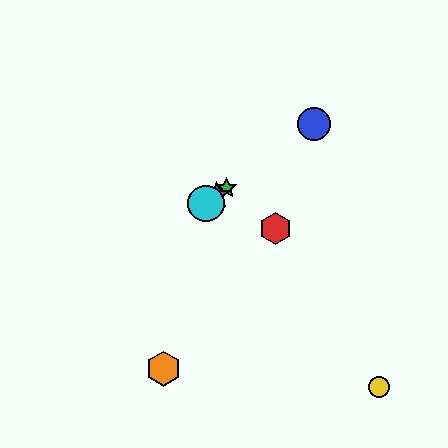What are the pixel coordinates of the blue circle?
The blue circle is at (314, 124).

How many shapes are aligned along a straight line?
4 shapes (the blue circle, the green star, the purple star, the cyan circle) are aligned along a straight line.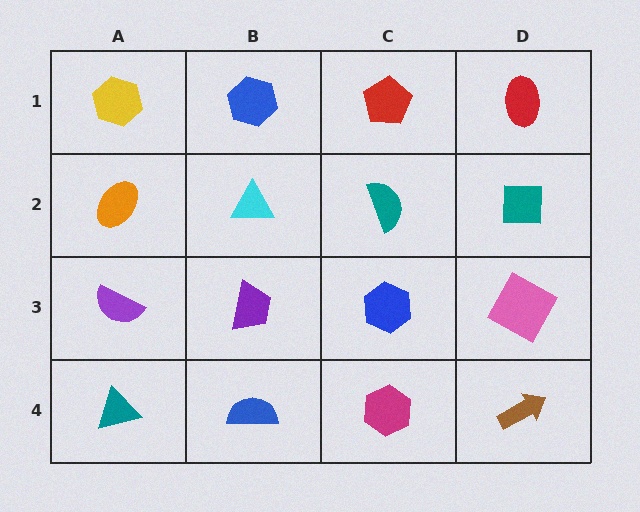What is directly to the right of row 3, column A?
A purple trapezoid.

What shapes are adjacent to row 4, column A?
A purple semicircle (row 3, column A), a blue semicircle (row 4, column B).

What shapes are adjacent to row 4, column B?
A purple trapezoid (row 3, column B), a teal triangle (row 4, column A), a magenta hexagon (row 4, column C).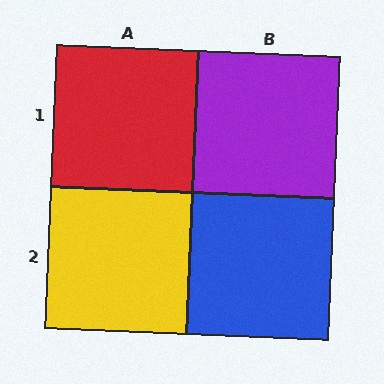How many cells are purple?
1 cell is purple.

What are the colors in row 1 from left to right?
Red, purple.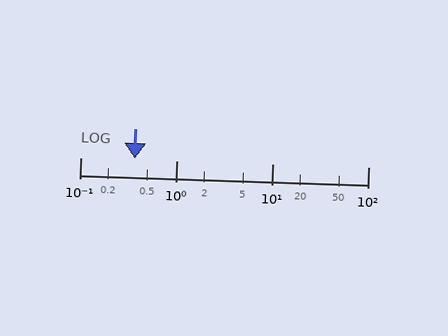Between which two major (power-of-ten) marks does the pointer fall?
The pointer is between 0.1 and 1.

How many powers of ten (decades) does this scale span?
The scale spans 3 decades, from 0.1 to 100.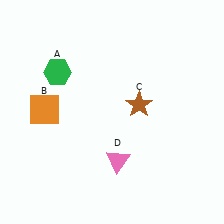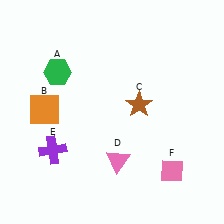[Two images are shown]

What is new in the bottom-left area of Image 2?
A purple cross (E) was added in the bottom-left area of Image 2.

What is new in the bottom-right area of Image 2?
A pink diamond (F) was added in the bottom-right area of Image 2.